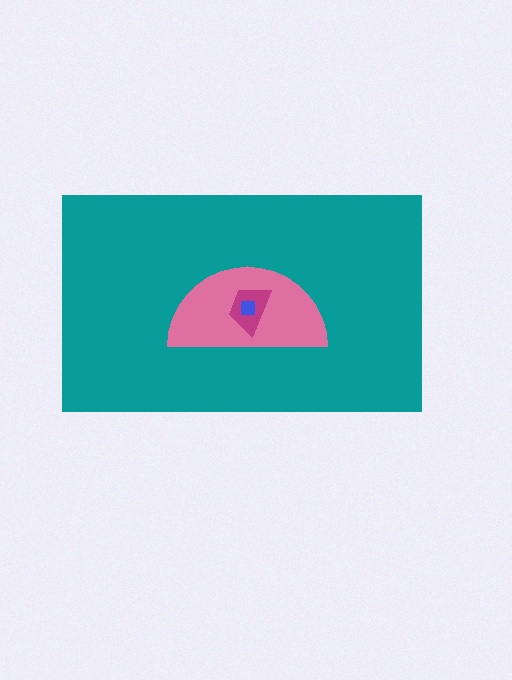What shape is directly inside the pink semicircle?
The magenta trapezoid.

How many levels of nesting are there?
4.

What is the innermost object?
The blue square.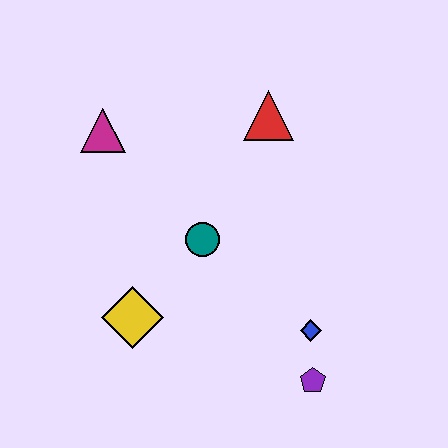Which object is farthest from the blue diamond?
The magenta triangle is farthest from the blue diamond.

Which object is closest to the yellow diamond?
The teal circle is closest to the yellow diamond.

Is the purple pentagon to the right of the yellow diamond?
Yes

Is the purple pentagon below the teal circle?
Yes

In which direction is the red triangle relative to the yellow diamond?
The red triangle is above the yellow diamond.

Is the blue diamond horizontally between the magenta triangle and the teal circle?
No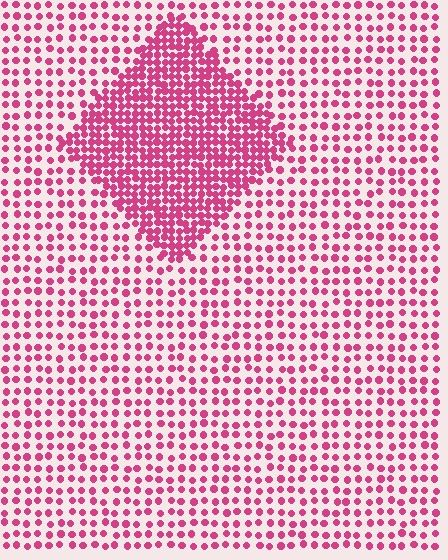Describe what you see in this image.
The image contains small magenta elements arranged at two different densities. A diamond-shaped region is visible where the elements are more densely packed than the surrounding area.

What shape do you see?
I see a diamond.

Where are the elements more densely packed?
The elements are more densely packed inside the diamond boundary.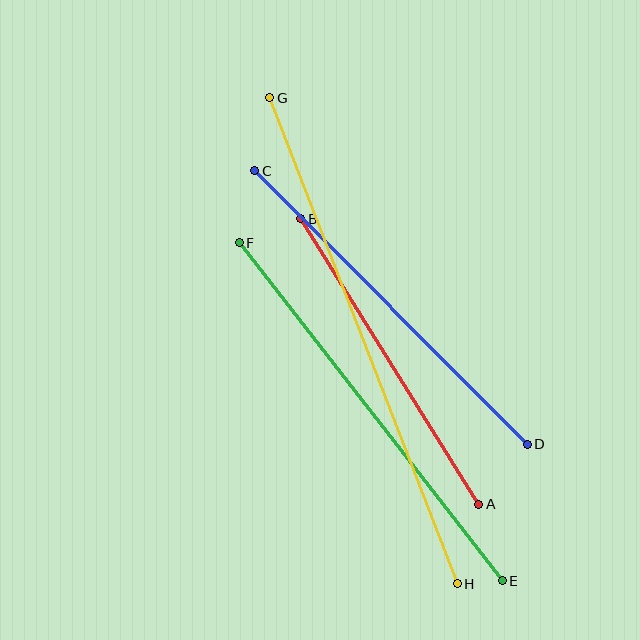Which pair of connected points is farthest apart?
Points G and H are farthest apart.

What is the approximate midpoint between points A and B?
The midpoint is at approximately (390, 362) pixels.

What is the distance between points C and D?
The distance is approximately 386 pixels.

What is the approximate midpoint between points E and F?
The midpoint is at approximately (371, 412) pixels.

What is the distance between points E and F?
The distance is approximately 428 pixels.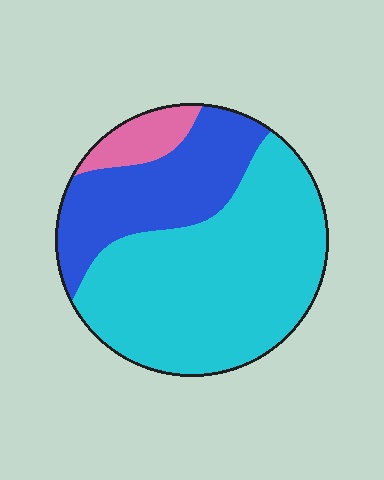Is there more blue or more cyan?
Cyan.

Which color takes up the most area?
Cyan, at roughly 65%.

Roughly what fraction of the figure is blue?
Blue covers about 30% of the figure.